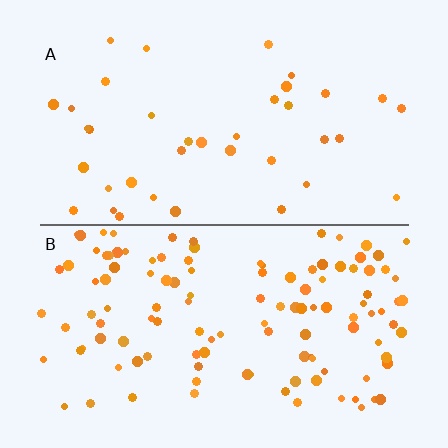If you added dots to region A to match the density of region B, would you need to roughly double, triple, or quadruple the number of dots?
Approximately triple.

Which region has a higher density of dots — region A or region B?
B (the bottom).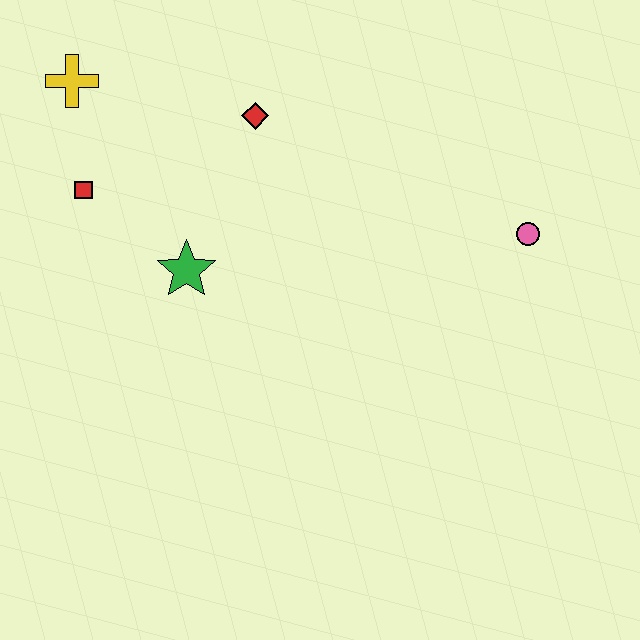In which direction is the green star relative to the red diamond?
The green star is below the red diamond.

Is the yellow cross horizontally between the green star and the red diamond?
No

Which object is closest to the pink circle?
The red diamond is closest to the pink circle.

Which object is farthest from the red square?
The pink circle is farthest from the red square.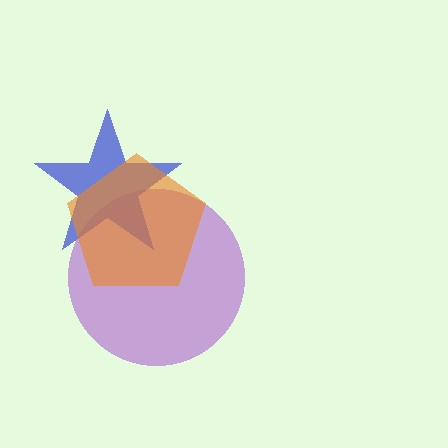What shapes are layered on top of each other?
The layered shapes are: a purple circle, a blue star, an orange pentagon.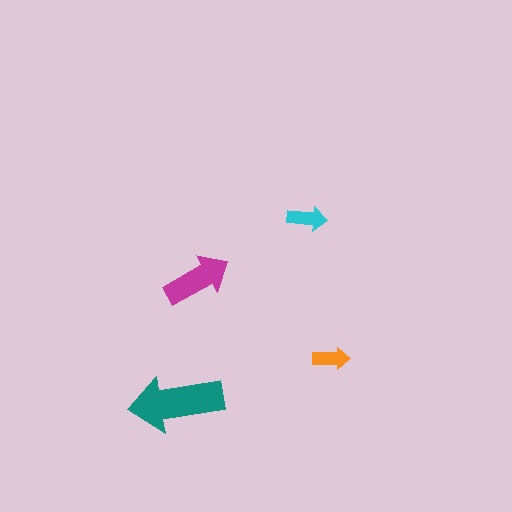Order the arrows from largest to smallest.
the teal one, the magenta one, the cyan one, the orange one.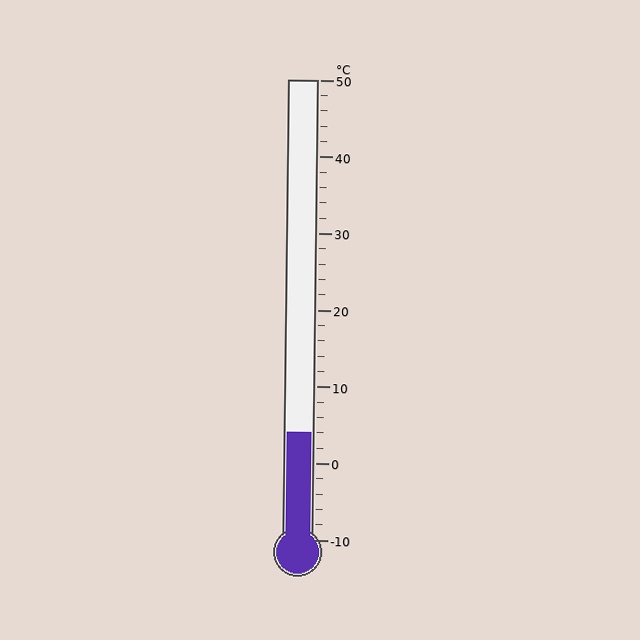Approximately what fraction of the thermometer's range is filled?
The thermometer is filled to approximately 25% of its range.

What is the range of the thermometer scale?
The thermometer scale ranges from -10°C to 50°C.